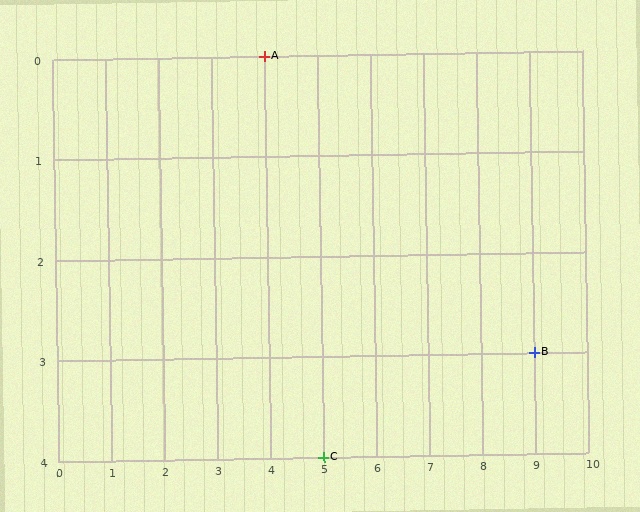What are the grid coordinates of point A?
Point A is at grid coordinates (4, 0).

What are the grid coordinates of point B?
Point B is at grid coordinates (9, 3).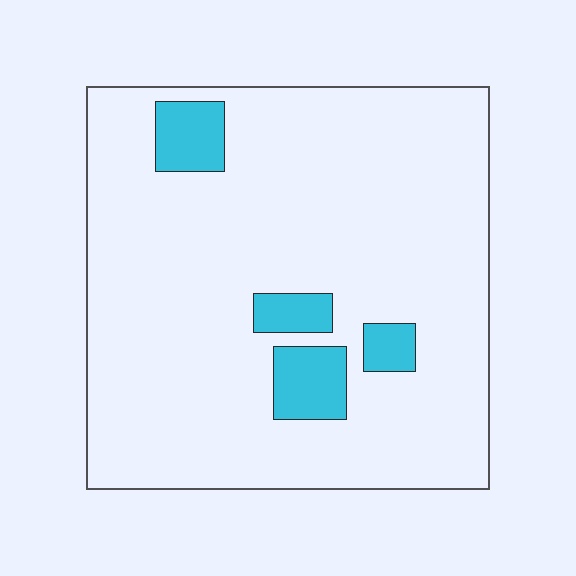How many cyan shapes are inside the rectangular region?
4.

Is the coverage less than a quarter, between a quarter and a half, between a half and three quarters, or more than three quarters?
Less than a quarter.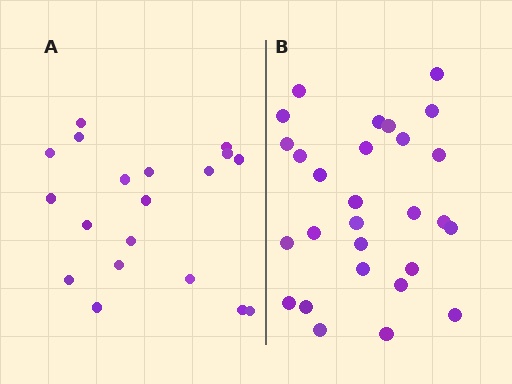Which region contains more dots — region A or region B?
Region B (the right region) has more dots.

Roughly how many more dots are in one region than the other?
Region B has roughly 8 or so more dots than region A.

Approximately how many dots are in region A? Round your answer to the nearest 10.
About 20 dots. (The exact count is 19, which rounds to 20.)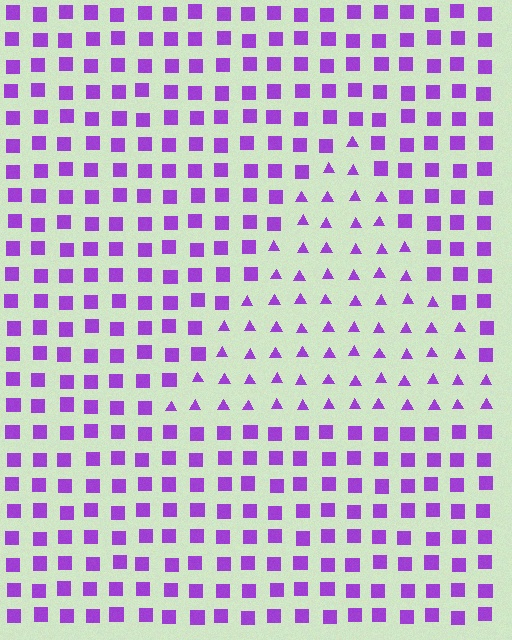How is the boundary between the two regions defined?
The boundary is defined by a change in element shape: triangles inside vs. squares outside. All elements share the same color and spacing.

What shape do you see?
I see a triangle.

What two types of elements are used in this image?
The image uses triangles inside the triangle region and squares outside it.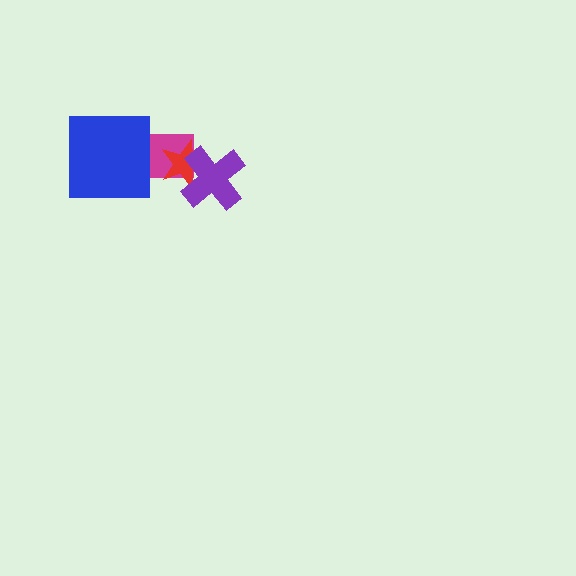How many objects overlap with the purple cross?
2 objects overlap with the purple cross.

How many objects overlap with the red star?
2 objects overlap with the red star.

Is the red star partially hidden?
Yes, it is partially covered by another shape.